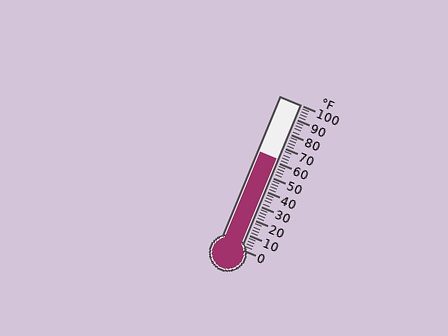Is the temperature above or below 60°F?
The temperature is above 60°F.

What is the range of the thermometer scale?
The thermometer scale ranges from 0°F to 100°F.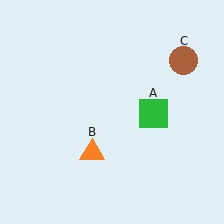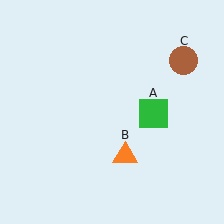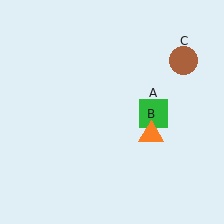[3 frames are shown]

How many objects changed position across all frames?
1 object changed position: orange triangle (object B).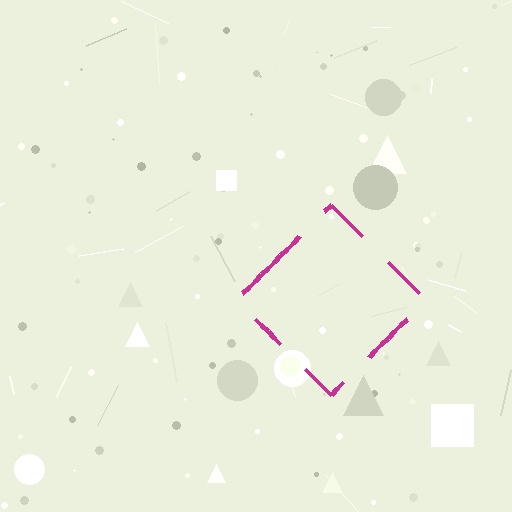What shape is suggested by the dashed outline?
The dashed outline suggests a diamond.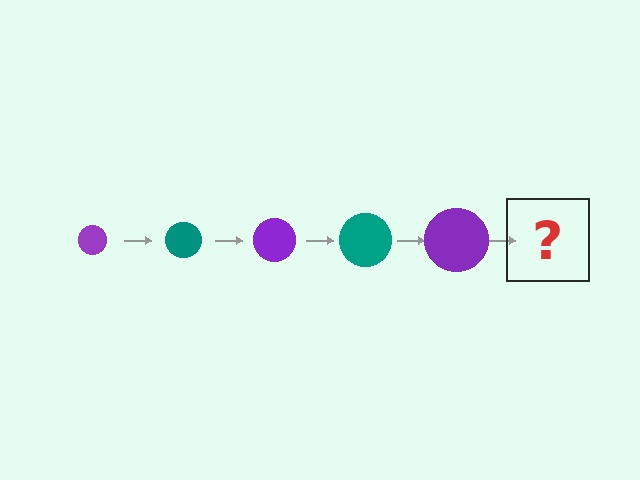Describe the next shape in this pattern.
It should be a teal circle, larger than the previous one.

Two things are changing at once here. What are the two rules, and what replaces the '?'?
The two rules are that the circle grows larger each step and the color cycles through purple and teal. The '?' should be a teal circle, larger than the previous one.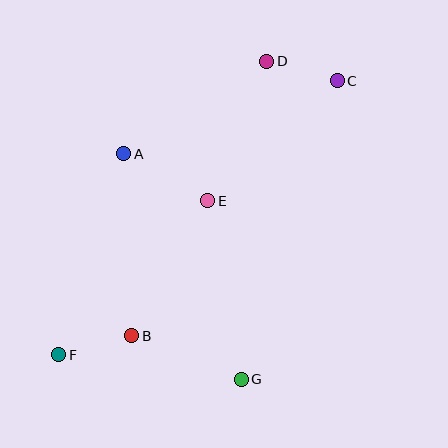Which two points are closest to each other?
Points C and D are closest to each other.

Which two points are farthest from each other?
Points C and F are farthest from each other.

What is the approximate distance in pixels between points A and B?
The distance between A and B is approximately 182 pixels.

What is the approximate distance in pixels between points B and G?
The distance between B and G is approximately 118 pixels.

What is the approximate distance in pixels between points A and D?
The distance between A and D is approximately 170 pixels.